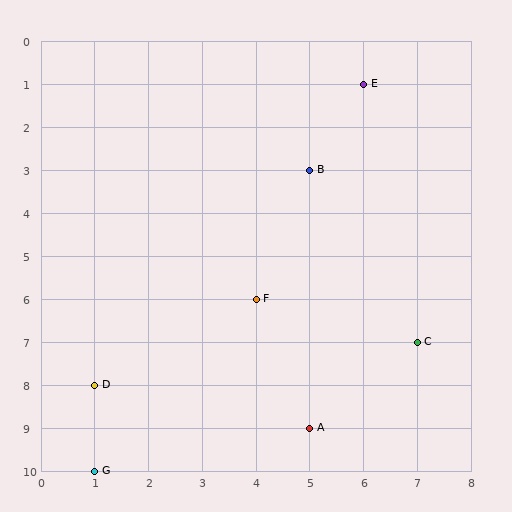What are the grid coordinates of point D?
Point D is at grid coordinates (1, 8).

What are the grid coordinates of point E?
Point E is at grid coordinates (6, 1).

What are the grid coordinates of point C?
Point C is at grid coordinates (7, 7).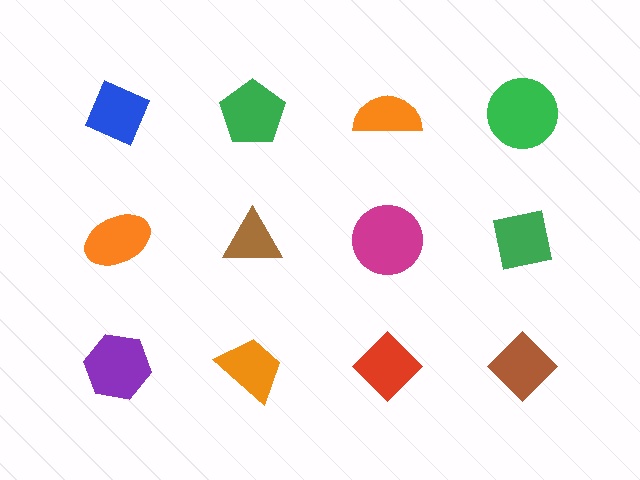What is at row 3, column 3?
A red diamond.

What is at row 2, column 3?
A magenta circle.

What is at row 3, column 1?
A purple hexagon.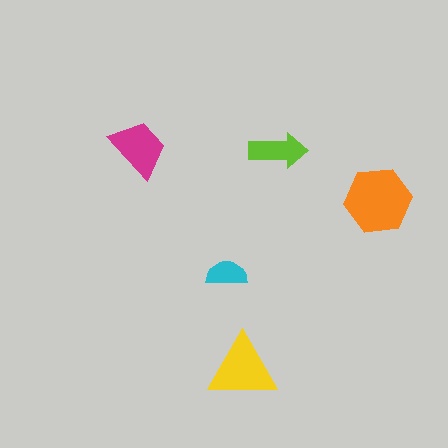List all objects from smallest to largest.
The cyan semicircle, the lime arrow, the magenta trapezoid, the yellow triangle, the orange hexagon.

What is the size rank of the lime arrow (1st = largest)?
4th.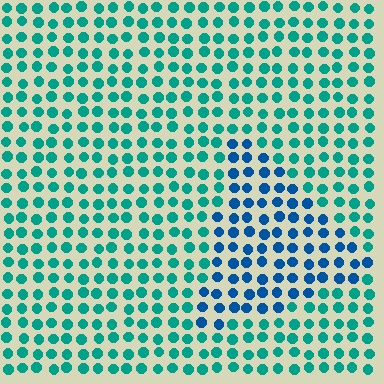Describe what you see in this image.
The image is filled with small teal elements in a uniform arrangement. A triangle-shaped region is visible where the elements are tinted to a slightly different hue, forming a subtle color boundary.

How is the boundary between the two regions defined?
The boundary is defined purely by a slight shift in hue (about 38 degrees). Spacing, size, and orientation are identical on both sides.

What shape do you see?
I see a triangle.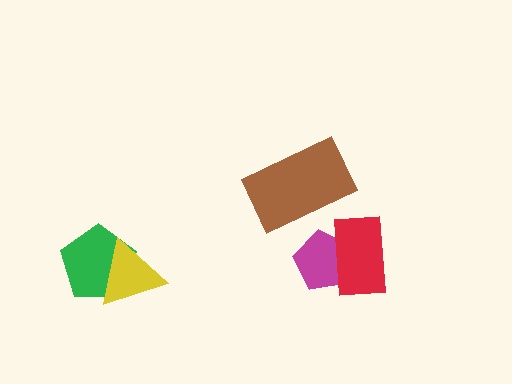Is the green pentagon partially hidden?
Yes, it is partially covered by another shape.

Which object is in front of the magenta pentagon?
The red rectangle is in front of the magenta pentagon.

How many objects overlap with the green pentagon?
1 object overlaps with the green pentagon.